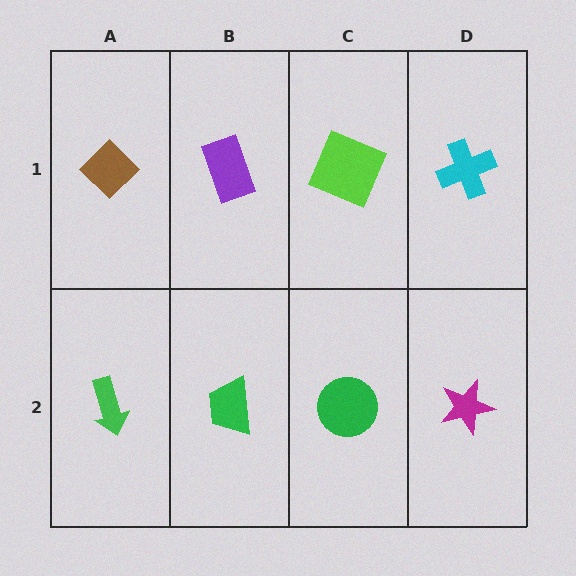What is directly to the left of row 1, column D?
A lime square.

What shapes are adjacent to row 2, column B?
A purple rectangle (row 1, column B), a green arrow (row 2, column A), a green circle (row 2, column C).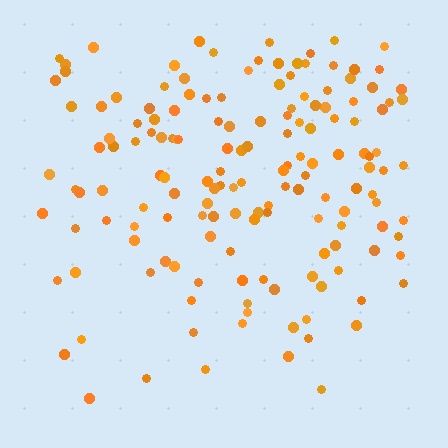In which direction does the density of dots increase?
From bottom to top, with the top side densest.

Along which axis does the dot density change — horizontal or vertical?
Vertical.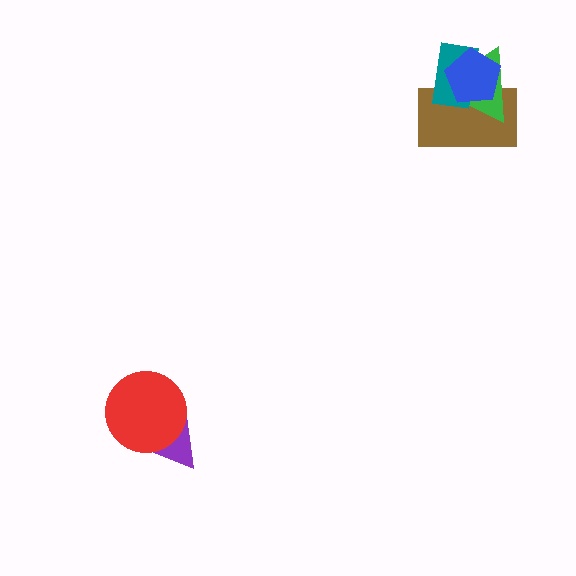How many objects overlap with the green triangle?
3 objects overlap with the green triangle.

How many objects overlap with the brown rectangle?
3 objects overlap with the brown rectangle.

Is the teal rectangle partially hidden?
Yes, it is partially covered by another shape.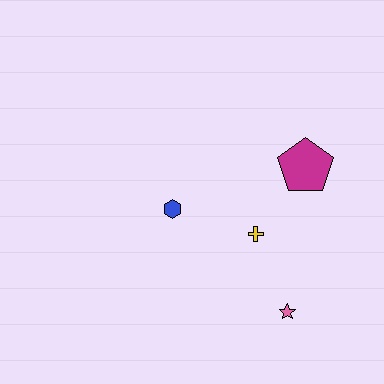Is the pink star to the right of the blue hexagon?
Yes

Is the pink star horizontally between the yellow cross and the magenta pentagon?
Yes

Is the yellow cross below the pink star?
No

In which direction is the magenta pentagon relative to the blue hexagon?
The magenta pentagon is to the right of the blue hexagon.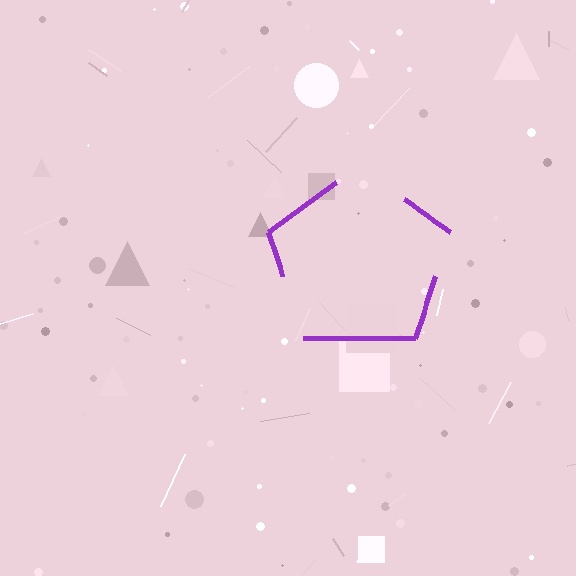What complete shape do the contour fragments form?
The contour fragments form a pentagon.